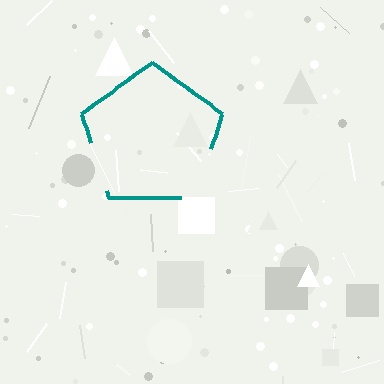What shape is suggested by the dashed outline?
The dashed outline suggests a pentagon.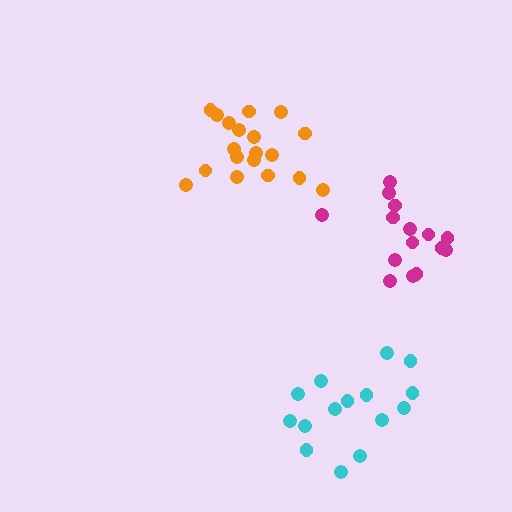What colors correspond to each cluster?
The clusters are colored: cyan, magenta, orange.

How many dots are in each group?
Group 1: 15 dots, Group 2: 15 dots, Group 3: 19 dots (49 total).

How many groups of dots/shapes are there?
There are 3 groups.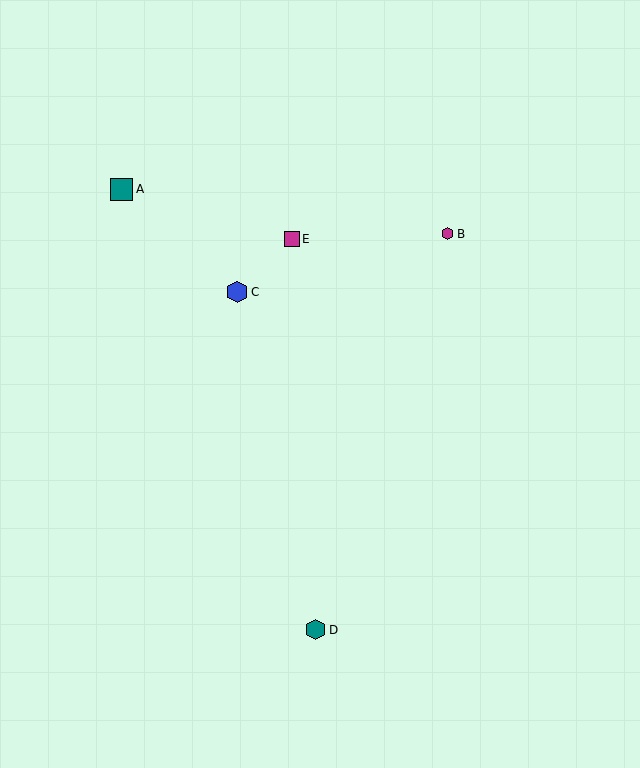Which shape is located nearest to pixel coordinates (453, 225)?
The magenta hexagon (labeled B) at (448, 234) is nearest to that location.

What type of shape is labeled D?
Shape D is a teal hexagon.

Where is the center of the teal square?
The center of the teal square is at (122, 189).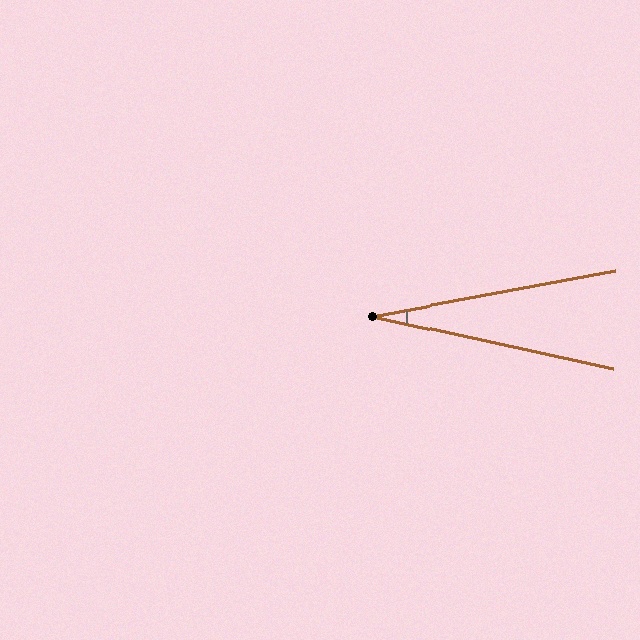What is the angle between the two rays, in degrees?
Approximately 23 degrees.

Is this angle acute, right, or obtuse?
It is acute.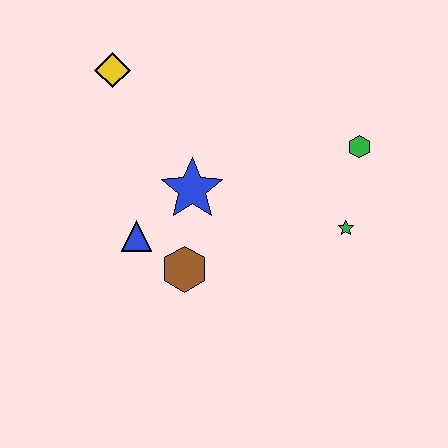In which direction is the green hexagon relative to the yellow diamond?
The green hexagon is to the right of the yellow diamond.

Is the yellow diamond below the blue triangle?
No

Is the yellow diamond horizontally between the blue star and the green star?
No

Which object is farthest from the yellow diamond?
The green star is farthest from the yellow diamond.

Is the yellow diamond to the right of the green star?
No